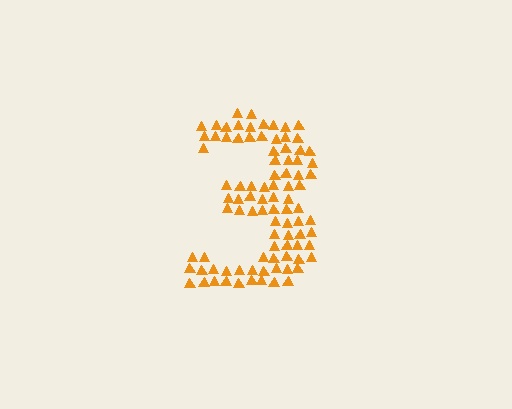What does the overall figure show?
The overall figure shows the digit 3.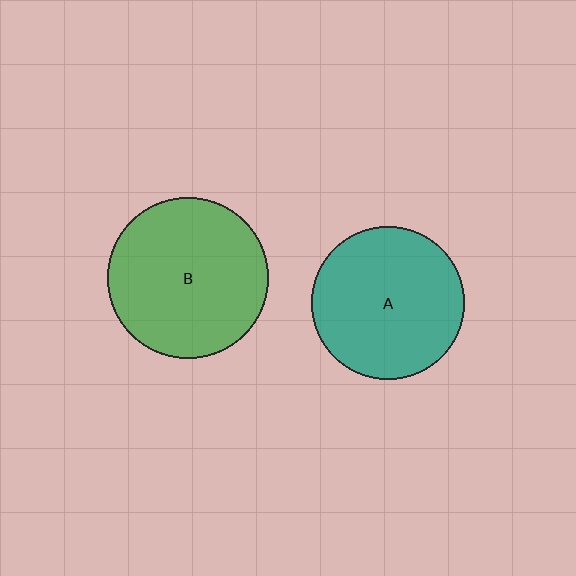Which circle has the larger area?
Circle B (green).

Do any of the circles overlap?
No, none of the circles overlap.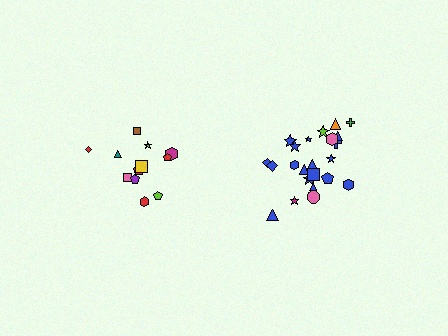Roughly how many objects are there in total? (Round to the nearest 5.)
Roughly 35 objects in total.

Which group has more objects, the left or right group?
The right group.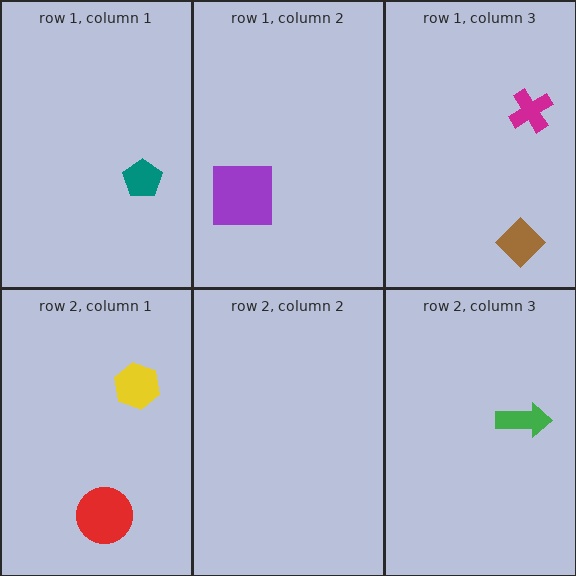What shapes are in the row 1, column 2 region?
The purple square.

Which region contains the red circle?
The row 2, column 1 region.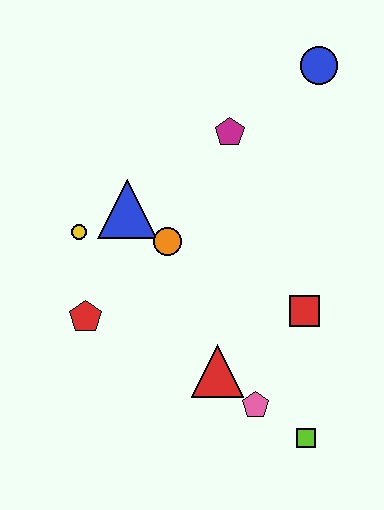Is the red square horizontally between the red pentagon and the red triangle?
No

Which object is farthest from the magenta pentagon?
The lime square is farthest from the magenta pentagon.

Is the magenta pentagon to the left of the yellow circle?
No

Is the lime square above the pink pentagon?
No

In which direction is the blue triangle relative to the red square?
The blue triangle is to the left of the red square.